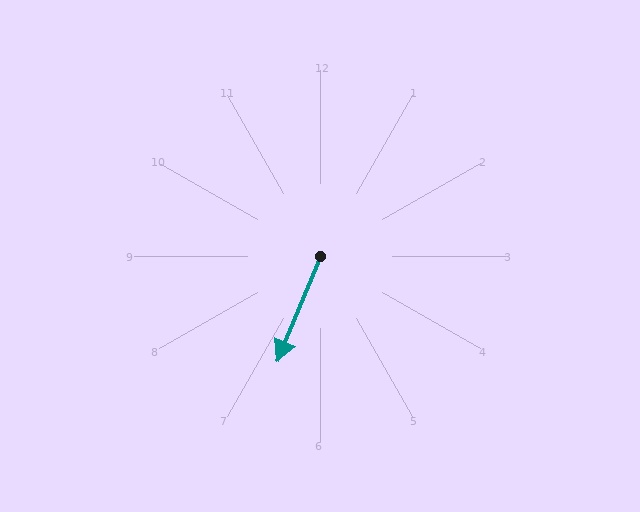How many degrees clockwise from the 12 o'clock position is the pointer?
Approximately 202 degrees.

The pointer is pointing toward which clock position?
Roughly 7 o'clock.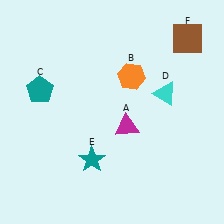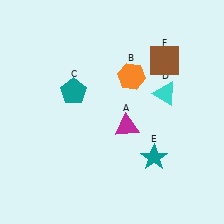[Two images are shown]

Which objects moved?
The objects that moved are: the teal pentagon (C), the teal star (E), the brown square (F).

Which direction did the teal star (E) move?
The teal star (E) moved right.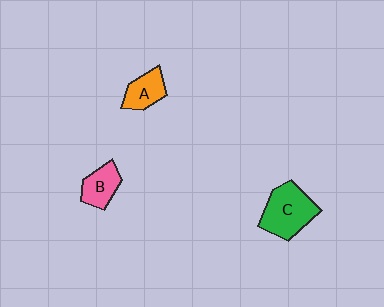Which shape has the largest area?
Shape C (green).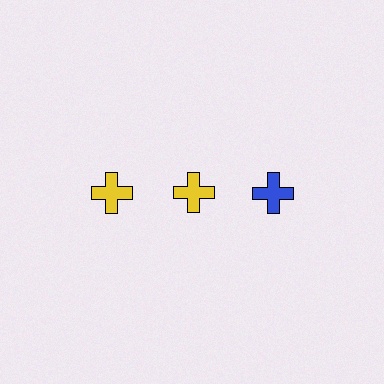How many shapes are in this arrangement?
There are 3 shapes arranged in a grid pattern.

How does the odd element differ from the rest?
It has a different color: blue instead of yellow.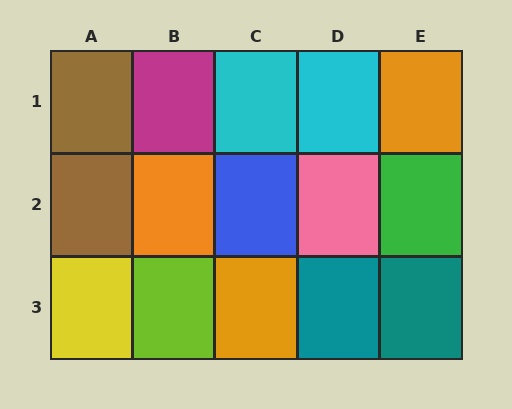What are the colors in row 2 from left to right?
Brown, orange, blue, pink, green.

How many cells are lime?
1 cell is lime.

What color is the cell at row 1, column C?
Cyan.